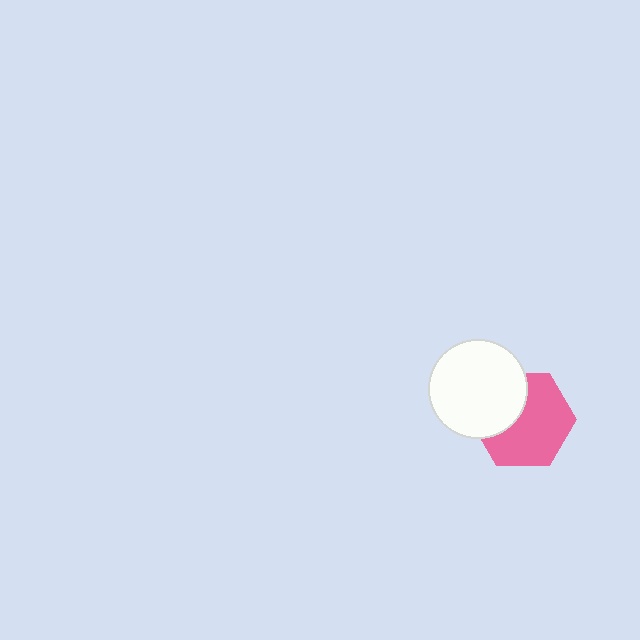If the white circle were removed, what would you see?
You would see the complete pink hexagon.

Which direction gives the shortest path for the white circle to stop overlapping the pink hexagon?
Moving toward the upper-left gives the shortest separation.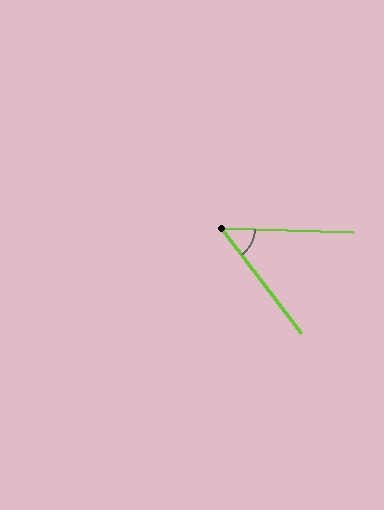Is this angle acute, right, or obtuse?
It is acute.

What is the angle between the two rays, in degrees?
Approximately 51 degrees.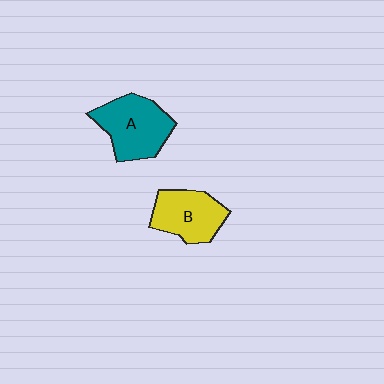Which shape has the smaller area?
Shape B (yellow).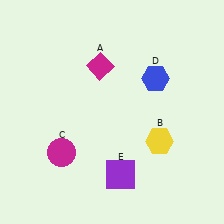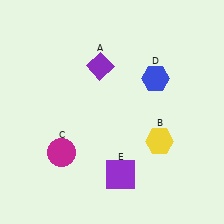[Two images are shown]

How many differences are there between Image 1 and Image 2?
There is 1 difference between the two images.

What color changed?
The diamond (A) changed from magenta in Image 1 to purple in Image 2.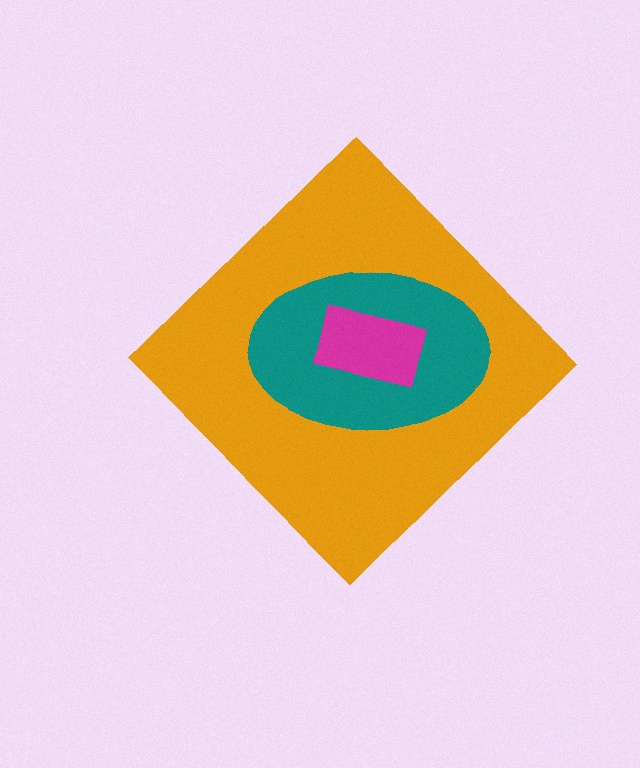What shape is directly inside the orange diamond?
The teal ellipse.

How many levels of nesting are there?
3.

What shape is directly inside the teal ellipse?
The magenta rectangle.